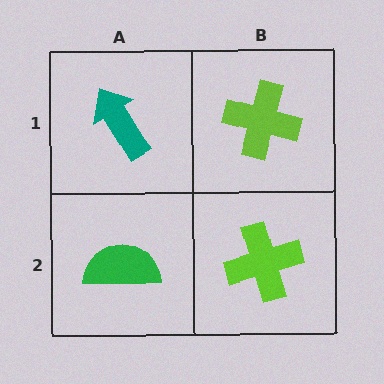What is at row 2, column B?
A lime cross.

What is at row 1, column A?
A teal arrow.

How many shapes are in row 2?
2 shapes.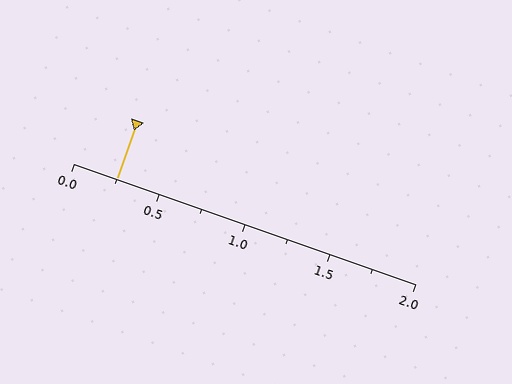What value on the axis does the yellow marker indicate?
The marker indicates approximately 0.25.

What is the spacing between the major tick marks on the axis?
The major ticks are spaced 0.5 apart.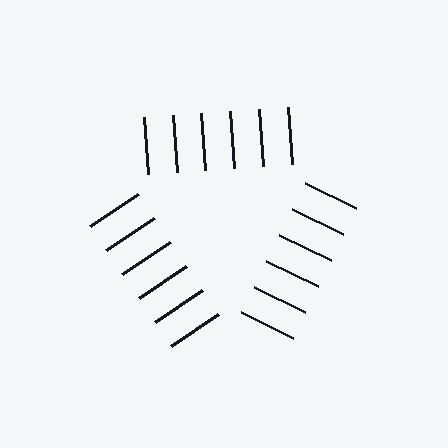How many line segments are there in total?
18 — 6 along each of the 3 edges.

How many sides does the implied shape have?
3 sides — the line-ends trace a triangle.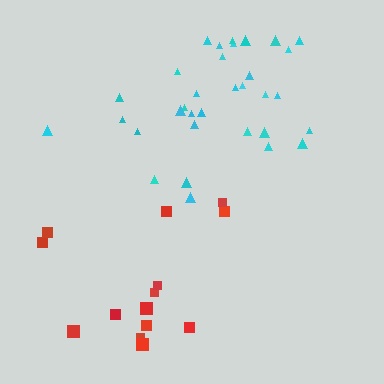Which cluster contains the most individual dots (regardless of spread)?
Cyan (34).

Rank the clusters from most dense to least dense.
cyan, red.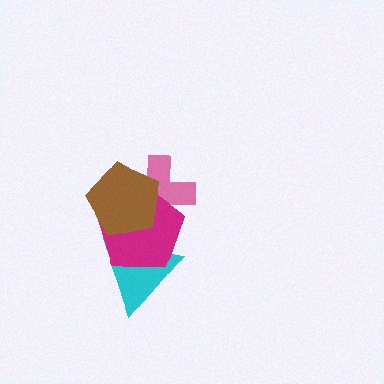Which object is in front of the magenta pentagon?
The brown pentagon is in front of the magenta pentagon.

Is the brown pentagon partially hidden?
No, no other shape covers it.